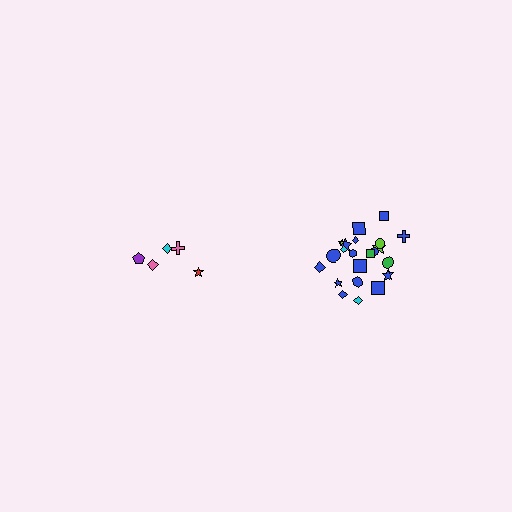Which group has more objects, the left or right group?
The right group.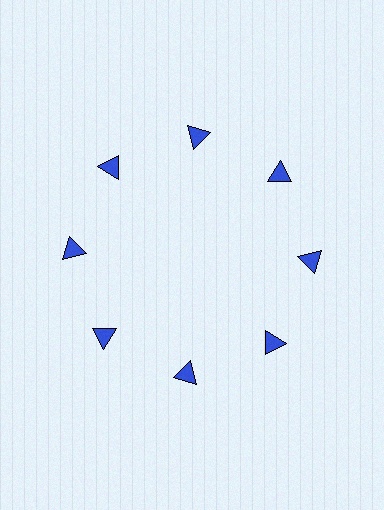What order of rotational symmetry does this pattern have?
This pattern has 8-fold rotational symmetry.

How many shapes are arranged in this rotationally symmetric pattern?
There are 8 shapes, arranged in 8 groups of 1.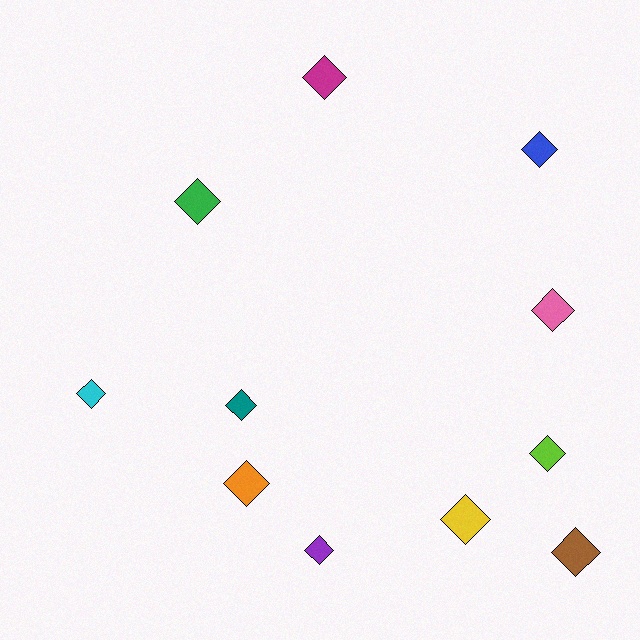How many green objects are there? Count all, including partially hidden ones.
There is 1 green object.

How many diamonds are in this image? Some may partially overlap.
There are 11 diamonds.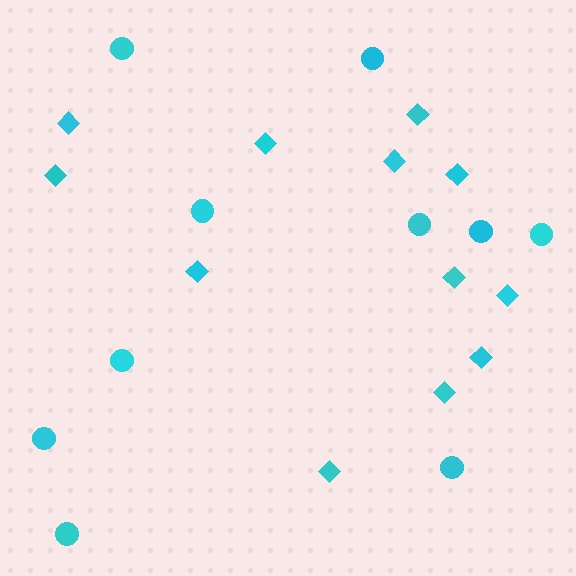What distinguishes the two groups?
There are 2 groups: one group of diamonds (12) and one group of circles (10).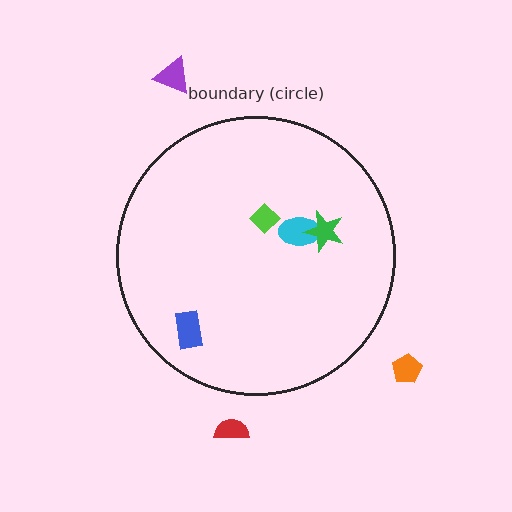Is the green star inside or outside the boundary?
Inside.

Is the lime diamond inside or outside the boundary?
Inside.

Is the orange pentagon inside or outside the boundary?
Outside.